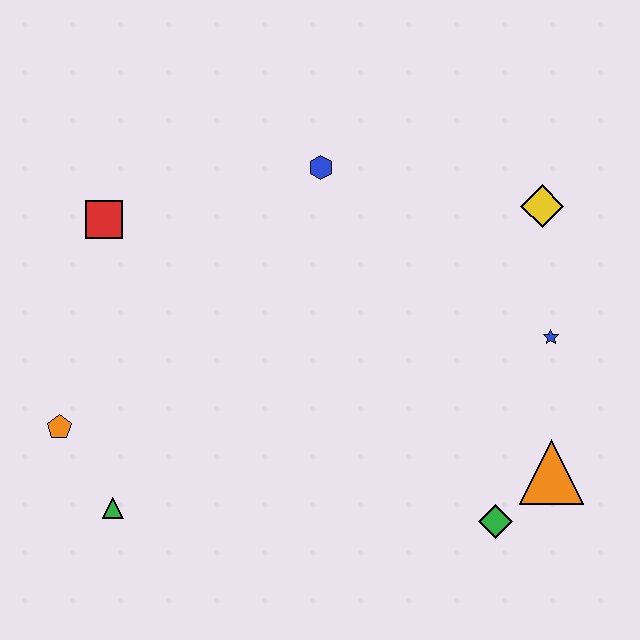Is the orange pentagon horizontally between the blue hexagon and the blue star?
No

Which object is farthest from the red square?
The orange triangle is farthest from the red square.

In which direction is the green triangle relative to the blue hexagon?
The green triangle is below the blue hexagon.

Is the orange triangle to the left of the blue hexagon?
No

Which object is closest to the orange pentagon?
The green triangle is closest to the orange pentagon.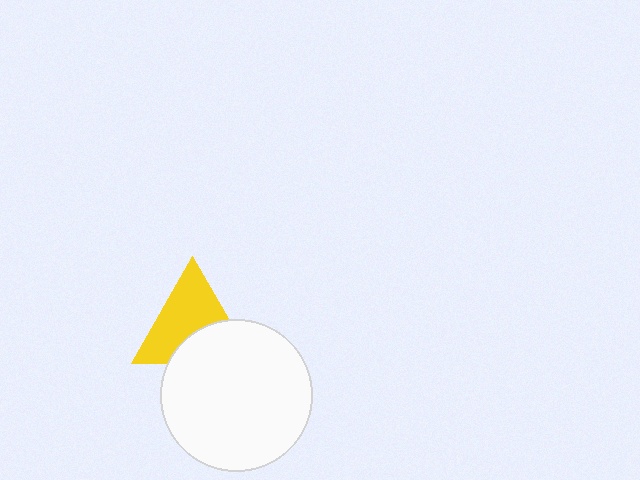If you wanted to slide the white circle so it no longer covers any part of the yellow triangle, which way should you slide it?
Slide it down — that is the most direct way to separate the two shapes.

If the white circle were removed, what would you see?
You would see the complete yellow triangle.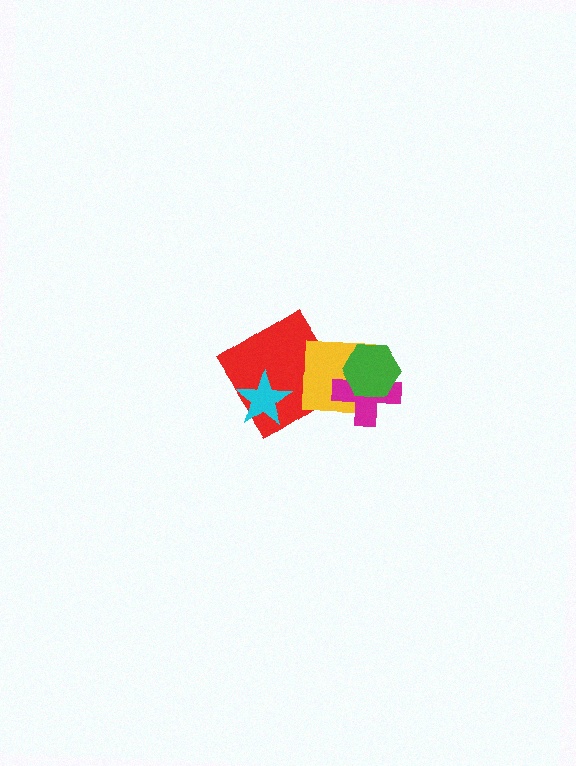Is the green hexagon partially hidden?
No, no other shape covers it.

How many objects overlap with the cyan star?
1 object overlaps with the cyan star.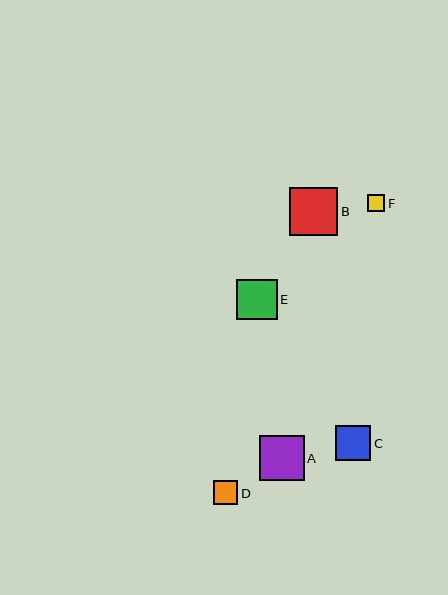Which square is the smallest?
Square F is the smallest with a size of approximately 17 pixels.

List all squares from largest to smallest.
From largest to smallest: B, A, E, C, D, F.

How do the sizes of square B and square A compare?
Square B and square A are approximately the same size.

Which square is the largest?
Square B is the largest with a size of approximately 48 pixels.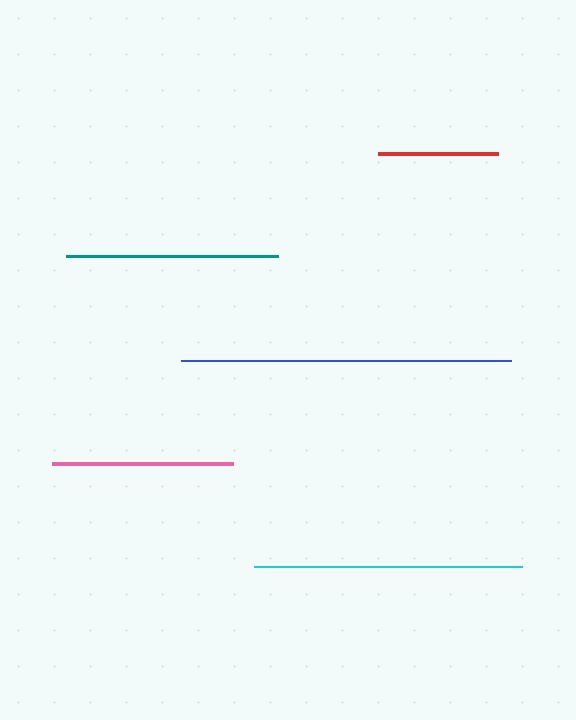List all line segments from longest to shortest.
From longest to shortest: blue, cyan, teal, pink, red.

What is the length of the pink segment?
The pink segment is approximately 181 pixels long.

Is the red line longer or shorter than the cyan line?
The cyan line is longer than the red line.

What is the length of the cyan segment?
The cyan segment is approximately 268 pixels long.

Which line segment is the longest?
The blue line is the longest at approximately 330 pixels.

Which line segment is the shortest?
The red line is the shortest at approximately 121 pixels.